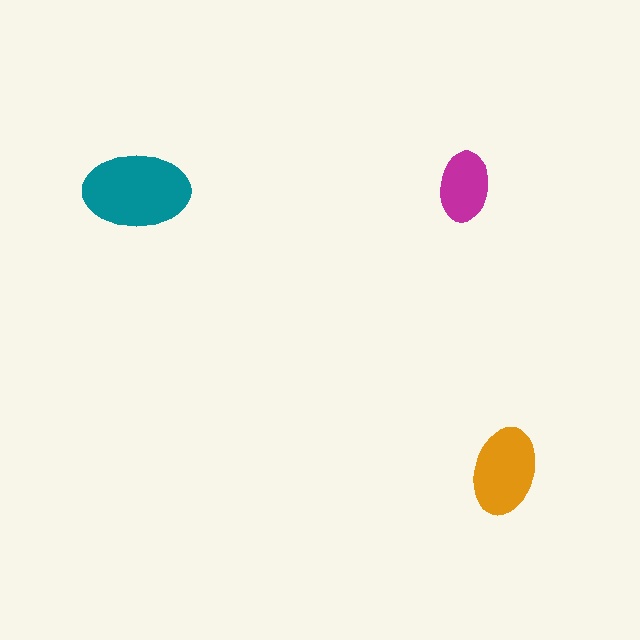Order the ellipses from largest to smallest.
the teal one, the orange one, the magenta one.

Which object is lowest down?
The orange ellipse is bottommost.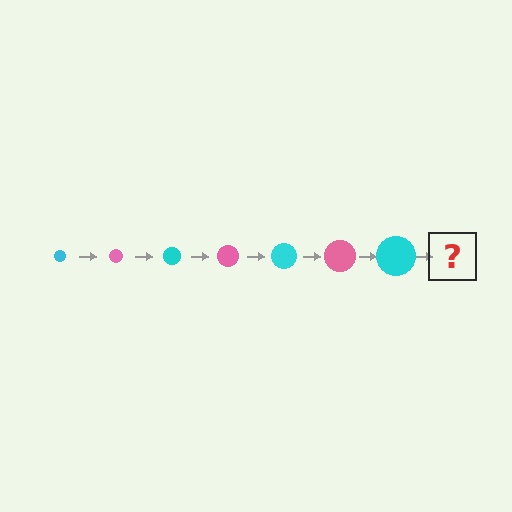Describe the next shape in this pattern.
It should be a pink circle, larger than the previous one.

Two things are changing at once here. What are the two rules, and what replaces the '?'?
The two rules are that the circle grows larger each step and the color cycles through cyan and pink. The '?' should be a pink circle, larger than the previous one.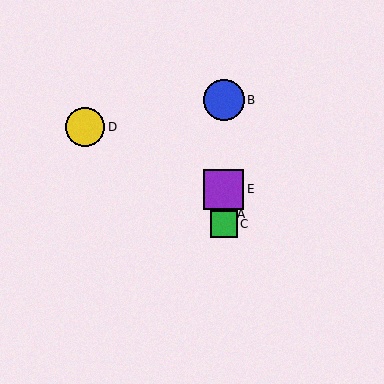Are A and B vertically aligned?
Yes, both are at x≈224.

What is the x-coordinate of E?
Object E is at x≈224.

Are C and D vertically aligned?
No, C is at x≈224 and D is at x≈85.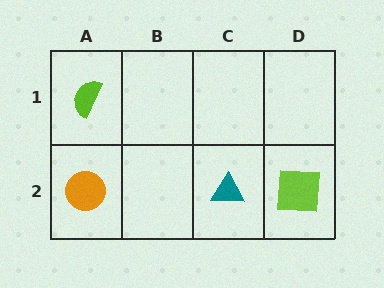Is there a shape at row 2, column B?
No, that cell is empty.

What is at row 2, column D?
A lime square.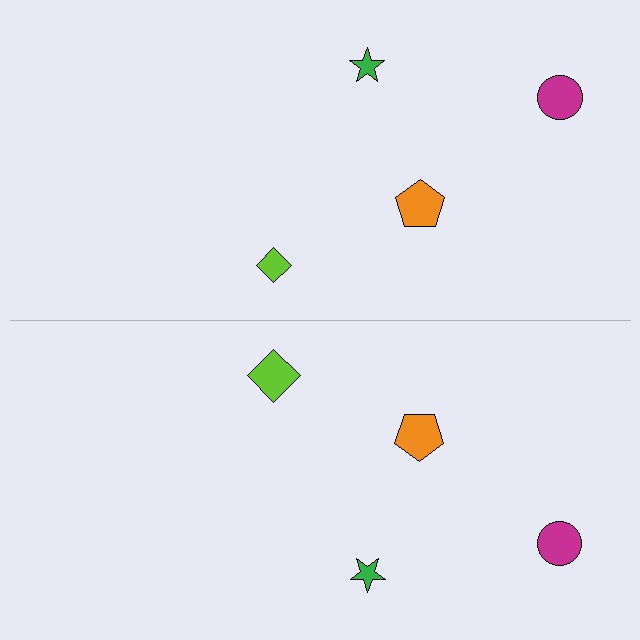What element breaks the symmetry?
The lime diamond on the bottom side has a different size than its mirror counterpart.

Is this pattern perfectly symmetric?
No, the pattern is not perfectly symmetric. The lime diamond on the bottom side has a different size than its mirror counterpart.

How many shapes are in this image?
There are 8 shapes in this image.